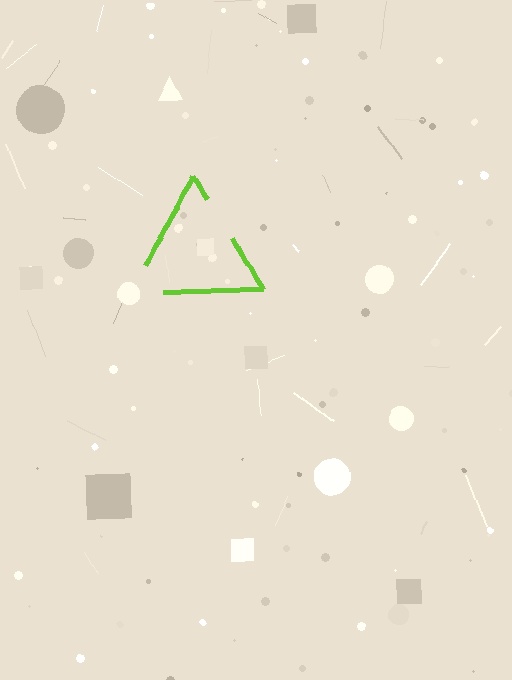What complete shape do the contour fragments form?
The contour fragments form a triangle.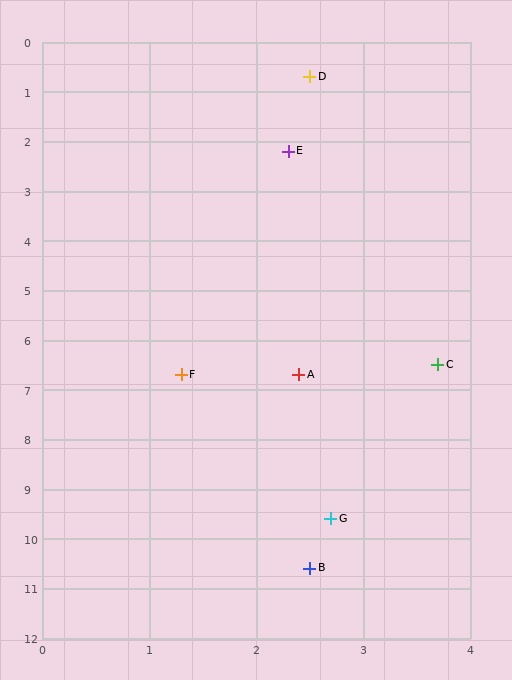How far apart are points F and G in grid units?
Points F and G are about 3.2 grid units apart.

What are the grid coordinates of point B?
Point B is at approximately (2.5, 10.6).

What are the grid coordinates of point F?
Point F is at approximately (1.3, 6.7).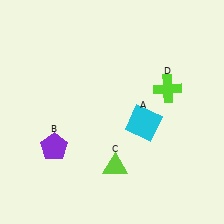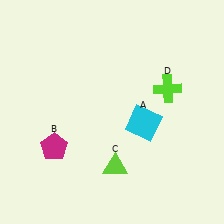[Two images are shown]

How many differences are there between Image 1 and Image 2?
There is 1 difference between the two images.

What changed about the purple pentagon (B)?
In Image 1, B is purple. In Image 2, it changed to magenta.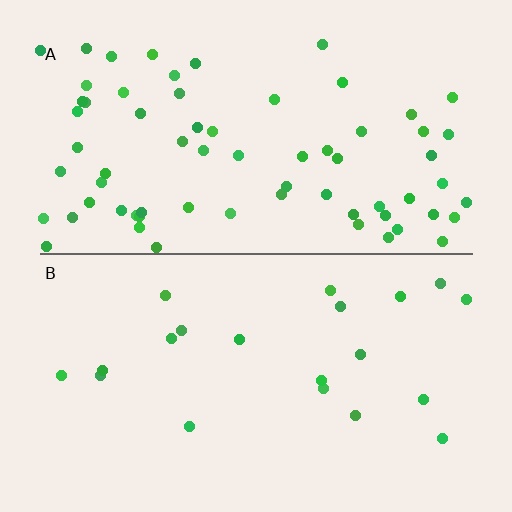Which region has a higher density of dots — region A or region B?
A (the top).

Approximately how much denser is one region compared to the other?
Approximately 3.3× — region A over region B.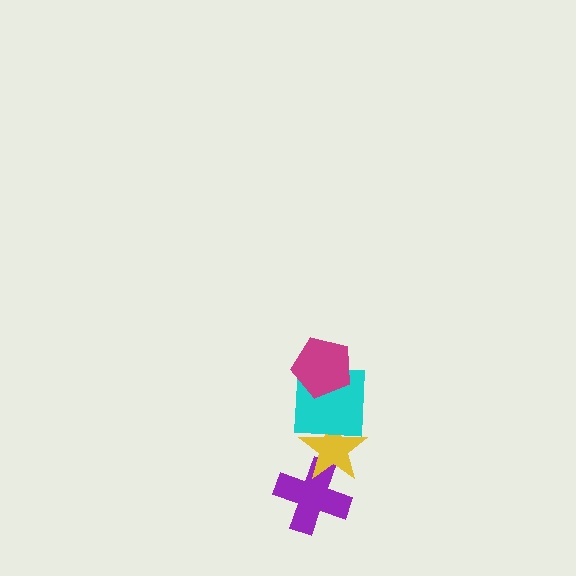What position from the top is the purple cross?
The purple cross is 4th from the top.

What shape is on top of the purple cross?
The yellow star is on top of the purple cross.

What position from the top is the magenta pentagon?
The magenta pentagon is 1st from the top.